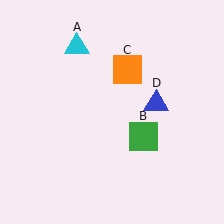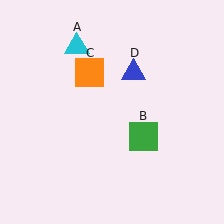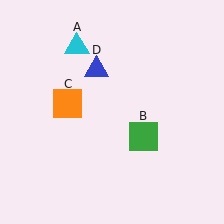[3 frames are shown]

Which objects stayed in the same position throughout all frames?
Cyan triangle (object A) and green square (object B) remained stationary.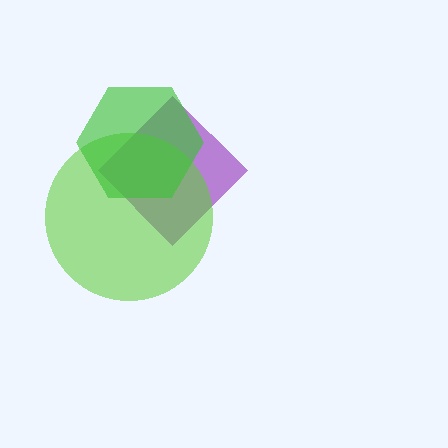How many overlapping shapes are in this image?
There are 3 overlapping shapes in the image.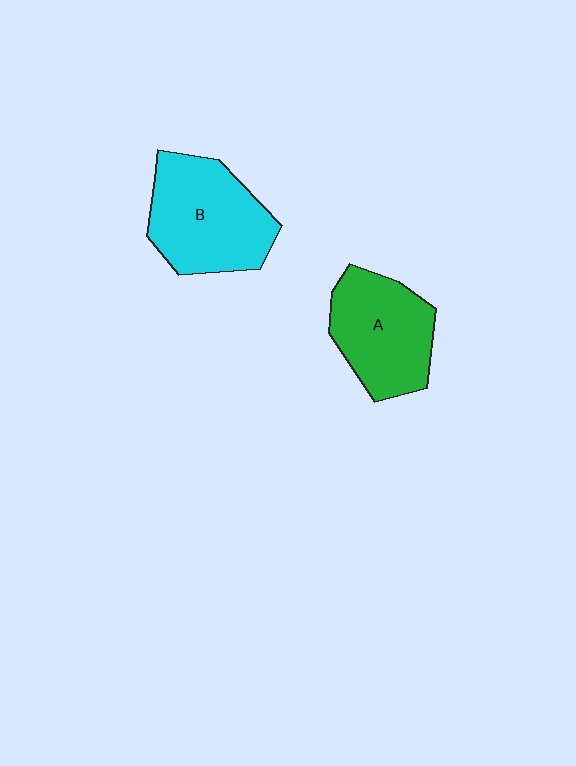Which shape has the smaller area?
Shape A (green).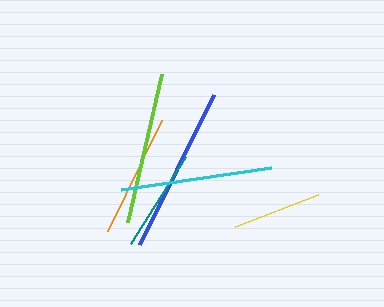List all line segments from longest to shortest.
From longest to shortest: blue, lime, cyan, orange, teal, yellow.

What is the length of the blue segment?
The blue segment is approximately 167 pixels long.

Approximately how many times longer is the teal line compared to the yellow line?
The teal line is approximately 1.1 times the length of the yellow line.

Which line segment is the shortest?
The yellow line is the shortest at approximately 90 pixels.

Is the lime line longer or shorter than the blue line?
The blue line is longer than the lime line.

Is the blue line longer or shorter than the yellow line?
The blue line is longer than the yellow line.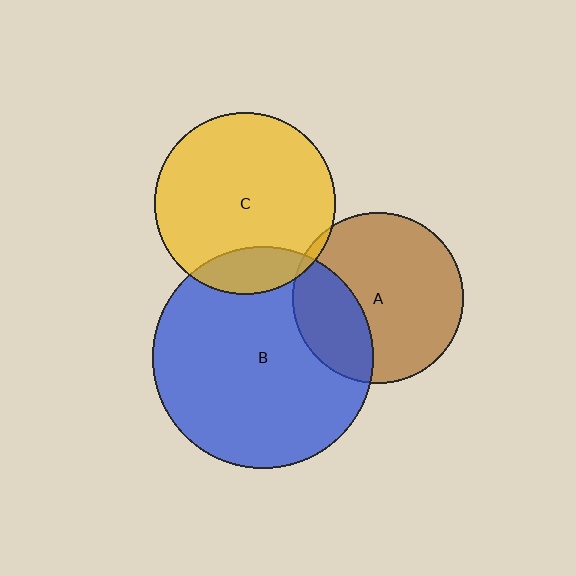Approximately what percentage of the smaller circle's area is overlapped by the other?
Approximately 30%.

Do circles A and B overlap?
Yes.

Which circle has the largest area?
Circle B (blue).